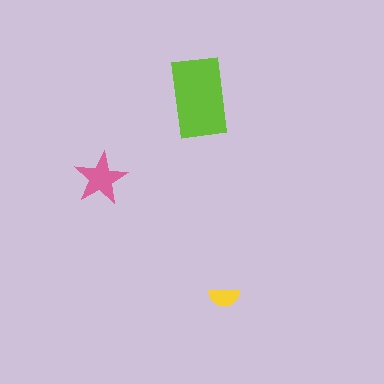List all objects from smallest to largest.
The yellow semicircle, the pink star, the lime rectangle.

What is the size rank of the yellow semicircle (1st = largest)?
3rd.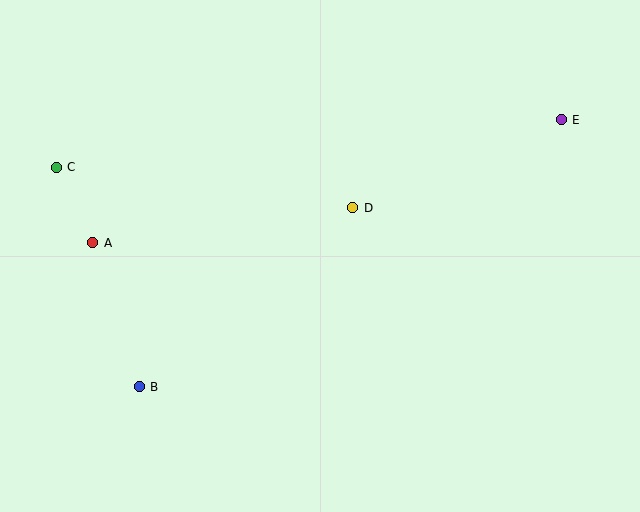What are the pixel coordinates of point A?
Point A is at (93, 243).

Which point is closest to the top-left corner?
Point C is closest to the top-left corner.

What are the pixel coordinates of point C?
Point C is at (56, 167).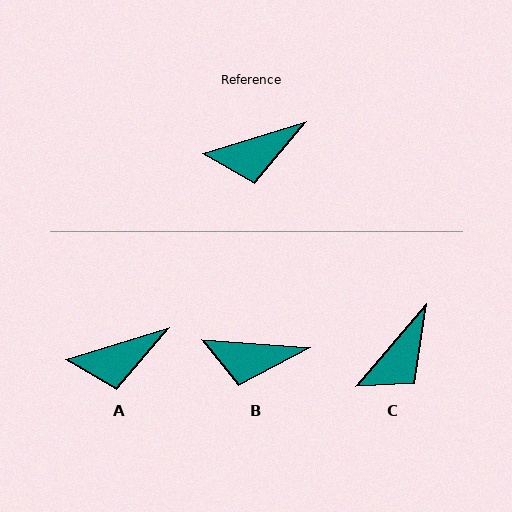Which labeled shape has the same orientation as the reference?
A.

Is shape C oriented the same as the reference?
No, it is off by about 32 degrees.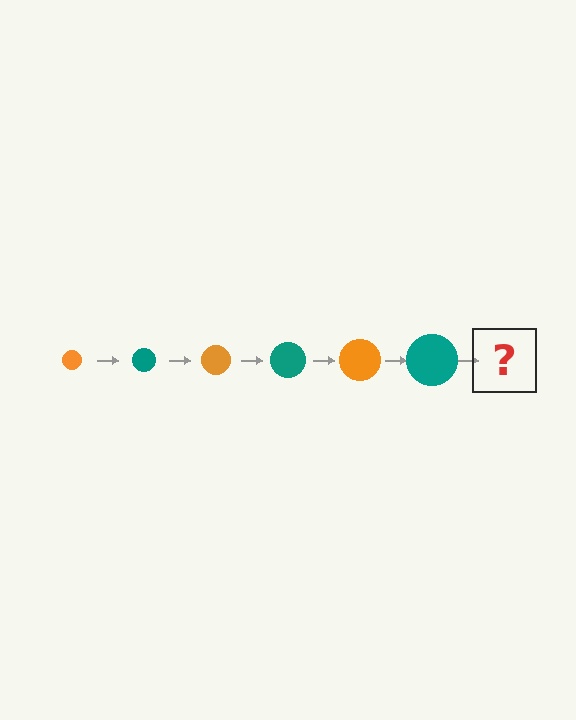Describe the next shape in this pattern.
It should be an orange circle, larger than the previous one.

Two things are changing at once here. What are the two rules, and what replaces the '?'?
The two rules are that the circle grows larger each step and the color cycles through orange and teal. The '?' should be an orange circle, larger than the previous one.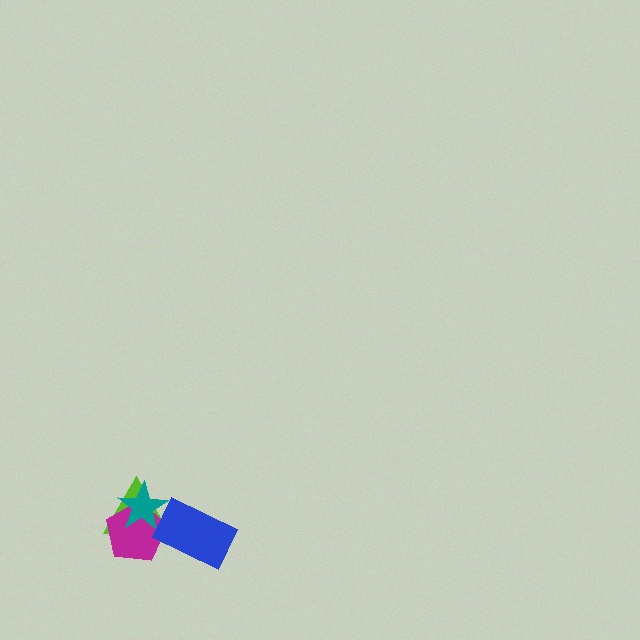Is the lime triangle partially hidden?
Yes, it is partially covered by another shape.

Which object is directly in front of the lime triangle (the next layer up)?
The magenta pentagon is directly in front of the lime triangle.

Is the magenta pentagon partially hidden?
Yes, it is partially covered by another shape.